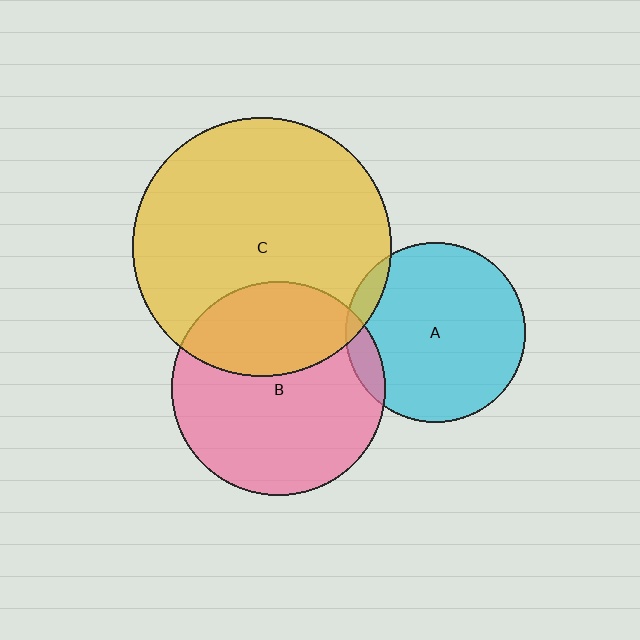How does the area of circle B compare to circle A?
Approximately 1.4 times.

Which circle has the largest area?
Circle C (yellow).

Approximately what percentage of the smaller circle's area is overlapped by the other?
Approximately 35%.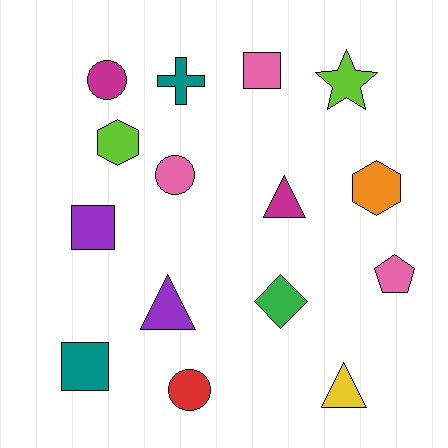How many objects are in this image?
There are 15 objects.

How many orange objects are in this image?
There is 1 orange object.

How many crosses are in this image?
There is 1 cross.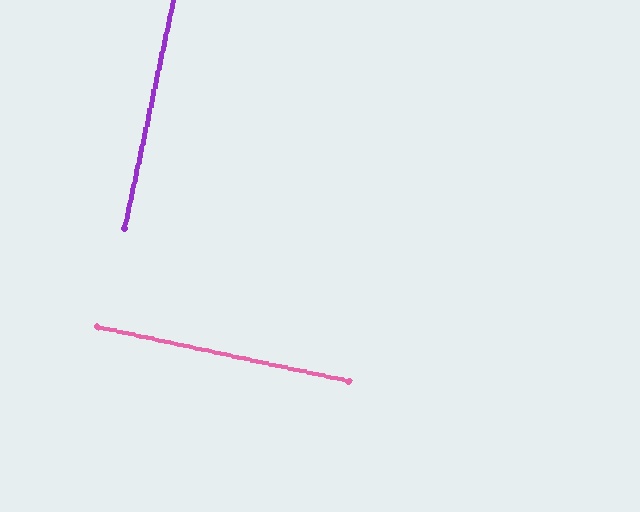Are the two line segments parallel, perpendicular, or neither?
Perpendicular — they meet at approximately 90°.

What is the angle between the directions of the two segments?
Approximately 90 degrees.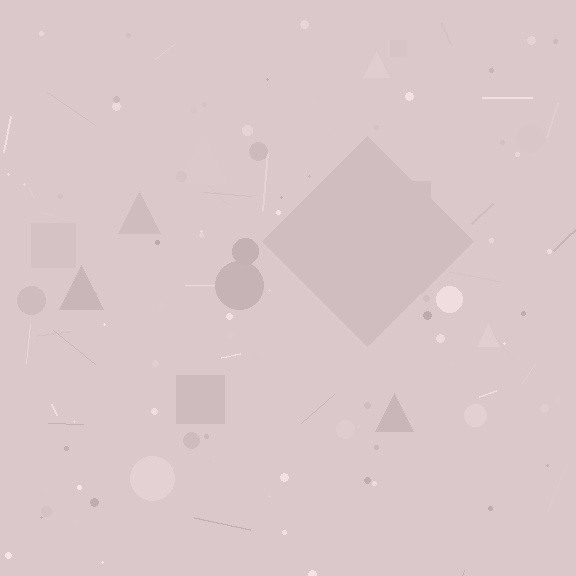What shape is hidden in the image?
A diamond is hidden in the image.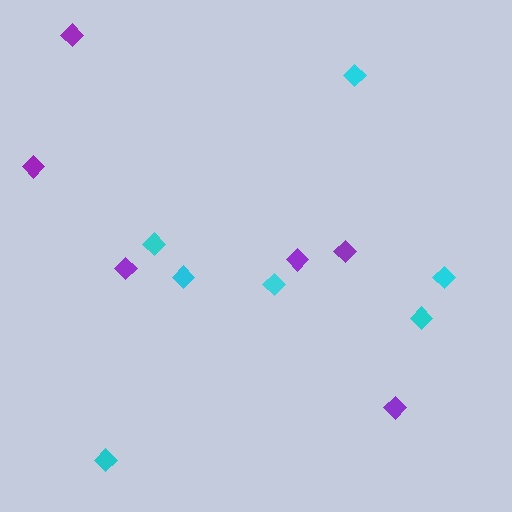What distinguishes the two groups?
There are 2 groups: one group of cyan diamonds (7) and one group of purple diamonds (6).